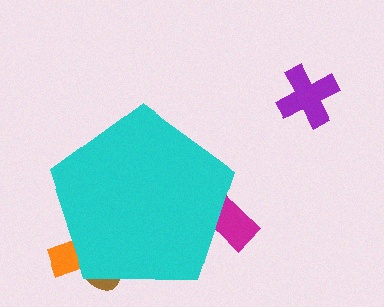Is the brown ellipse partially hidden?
Yes, the brown ellipse is partially hidden behind the cyan pentagon.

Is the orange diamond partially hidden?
Yes, the orange diamond is partially hidden behind the cyan pentagon.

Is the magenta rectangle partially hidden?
Yes, the magenta rectangle is partially hidden behind the cyan pentagon.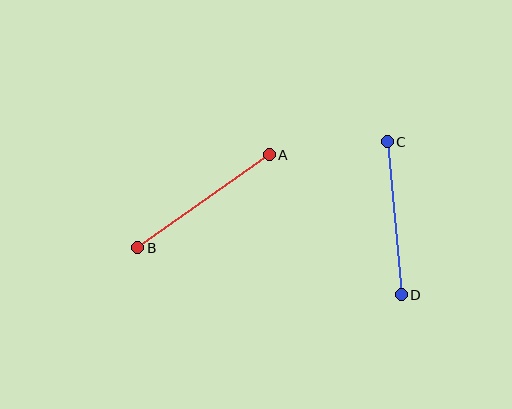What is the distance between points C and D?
The distance is approximately 153 pixels.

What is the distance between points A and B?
The distance is approximately 161 pixels.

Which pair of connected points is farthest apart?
Points A and B are farthest apart.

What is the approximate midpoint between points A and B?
The midpoint is at approximately (203, 201) pixels.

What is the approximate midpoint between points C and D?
The midpoint is at approximately (394, 218) pixels.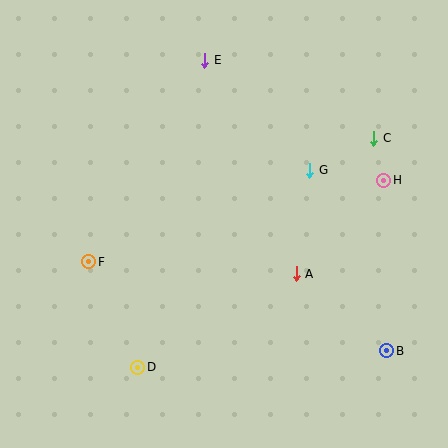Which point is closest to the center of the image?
Point A at (296, 274) is closest to the center.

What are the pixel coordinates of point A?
Point A is at (296, 274).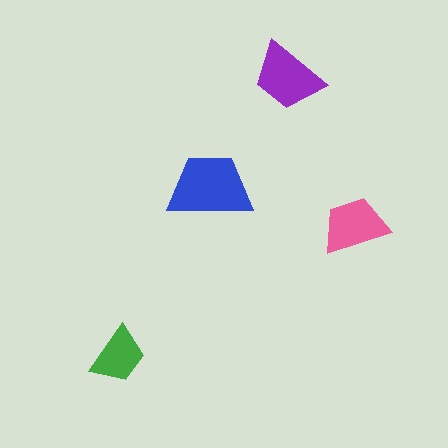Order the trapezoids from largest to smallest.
the blue one, the purple one, the pink one, the green one.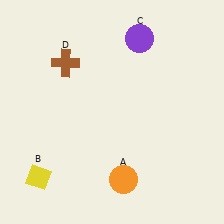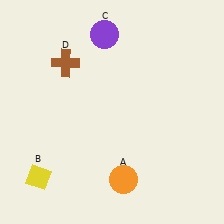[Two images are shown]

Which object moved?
The purple circle (C) moved left.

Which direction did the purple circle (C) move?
The purple circle (C) moved left.